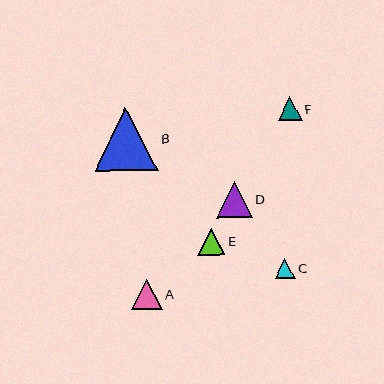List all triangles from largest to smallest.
From largest to smallest: B, D, A, E, F, C.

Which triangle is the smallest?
Triangle C is the smallest with a size of approximately 20 pixels.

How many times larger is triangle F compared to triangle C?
Triangle F is approximately 1.2 times the size of triangle C.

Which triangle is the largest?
Triangle B is the largest with a size of approximately 63 pixels.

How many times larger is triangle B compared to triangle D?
Triangle B is approximately 1.8 times the size of triangle D.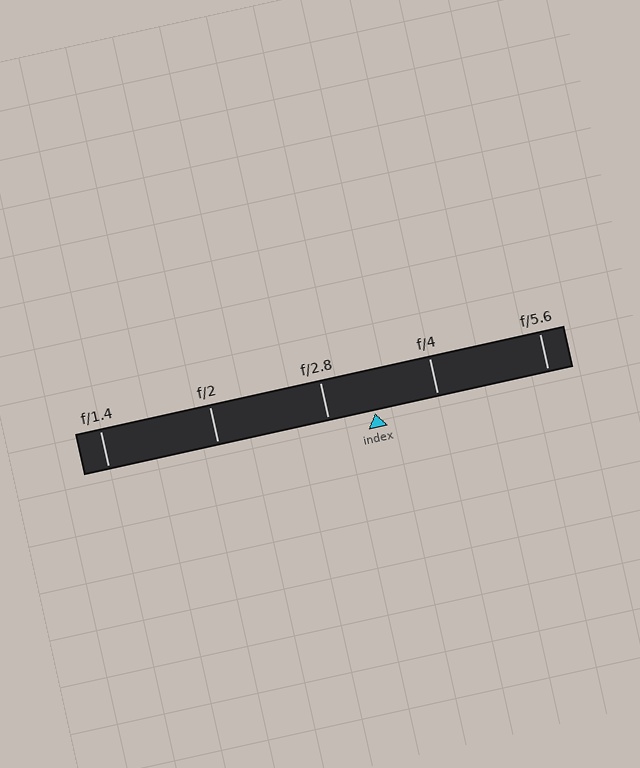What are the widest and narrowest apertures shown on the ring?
The widest aperture shown is f/1.4 and the narrowest is f/5.6.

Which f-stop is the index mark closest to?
The index mark is closest to f/2.8.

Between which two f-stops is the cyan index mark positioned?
The index mark is between f/2.8 and f/4.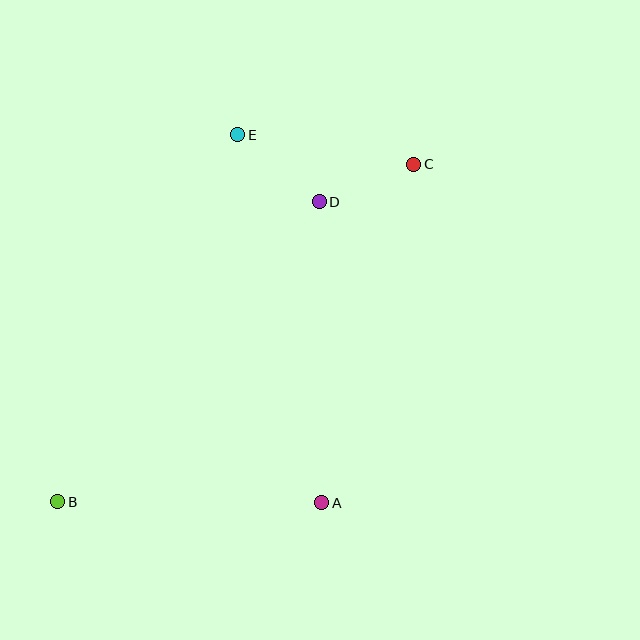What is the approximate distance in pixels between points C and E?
The distance between C and E is approximately 179 pixels.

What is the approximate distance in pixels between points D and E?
The distance between D and E is approximately 106 pixels.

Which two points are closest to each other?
Points C and D are closest to each other.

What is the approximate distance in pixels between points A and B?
The distance between A and B is approximately 264 pixels.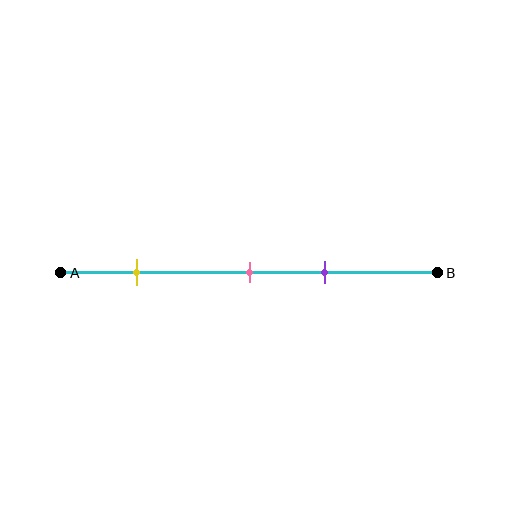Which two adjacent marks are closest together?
The pink and purple marks are the closest adjacent pair.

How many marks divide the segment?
There are 3 marks dividing the segment.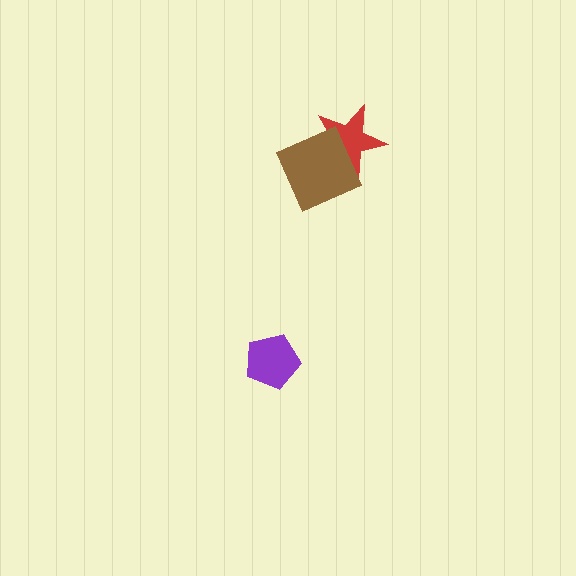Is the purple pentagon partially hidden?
No, no other shape covers it.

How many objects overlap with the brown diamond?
1 object overlaps with the brown diamond.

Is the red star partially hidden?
Yes, it is partially covered by another shape.